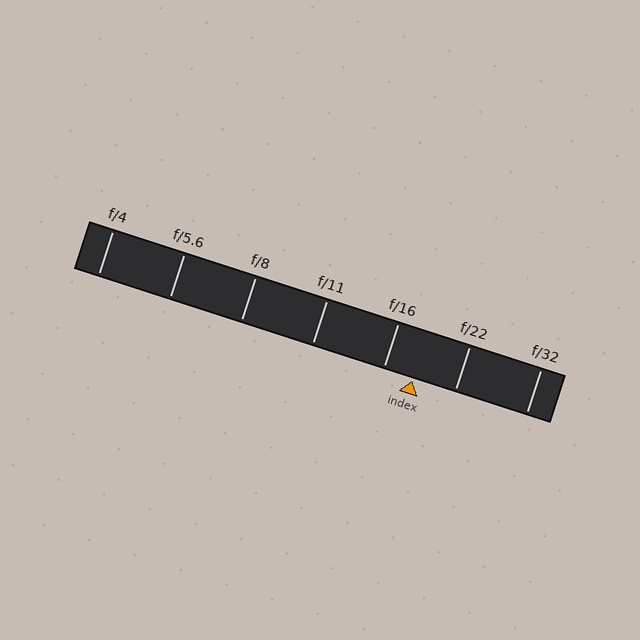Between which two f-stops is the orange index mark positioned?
The index mark is between f/16 and f/22.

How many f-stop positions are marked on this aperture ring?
There are 7 f-stop positions marked.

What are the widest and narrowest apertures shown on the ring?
The widest aperture shown is f/4 and the narrowest is f/32.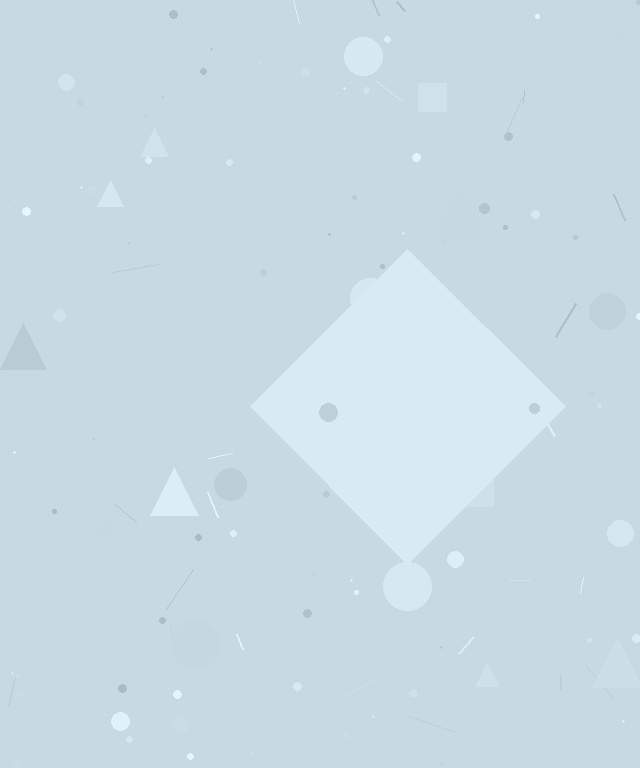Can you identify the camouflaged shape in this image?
The camouflaged shape is a diamond.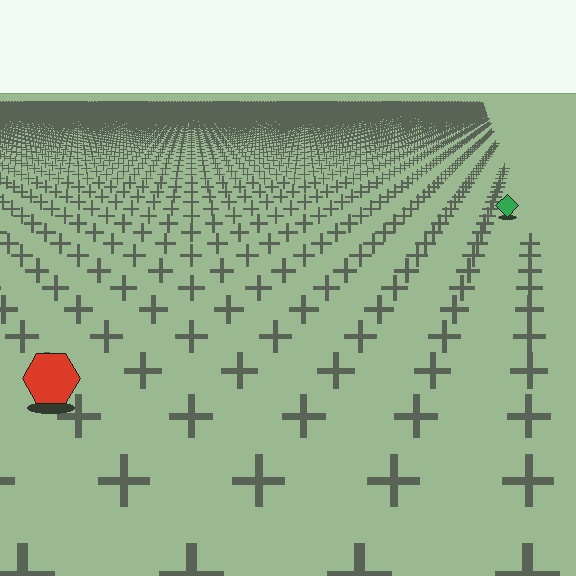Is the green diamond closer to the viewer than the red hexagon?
No. The red hexagon is closer — you can tell from the texture gradient: the ground texture is coarser near it.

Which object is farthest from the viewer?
The green diamond is farthest from the viewer. It appears smaller and the ground texture around it is denser.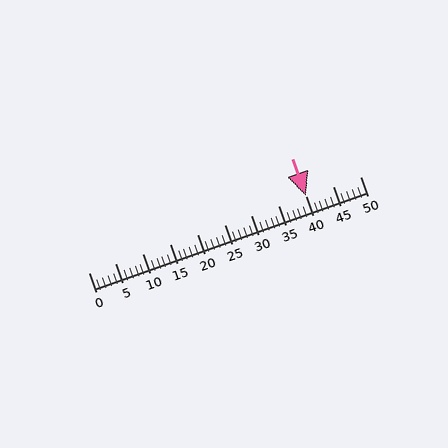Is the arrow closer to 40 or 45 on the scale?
The arrow is closer to 40.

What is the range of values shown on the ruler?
The ruler shows values from 0 to 50.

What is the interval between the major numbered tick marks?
The major tick marks are spaced 5 units apart.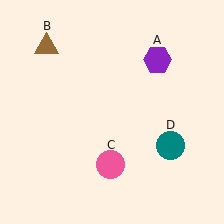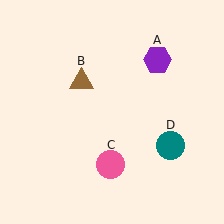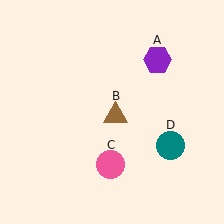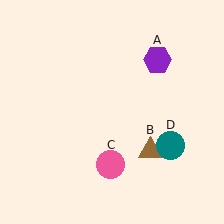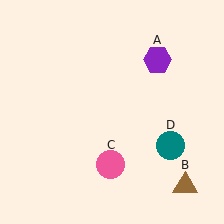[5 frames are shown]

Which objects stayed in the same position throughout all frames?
Purple hexagon (object A) and pink circle (object C) and teal circle (object D) remained stationary.